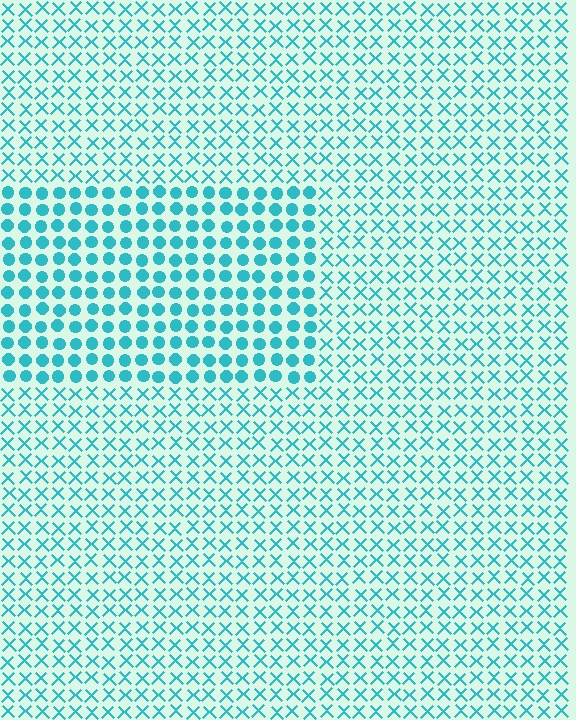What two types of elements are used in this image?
The image uses circles inside the rectangle region and X marks outside it.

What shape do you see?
I see a rectangle.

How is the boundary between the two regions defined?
The boundary is defined by a change in element shape: circles inside vs. X marks outside. All elements share the same color and spacing.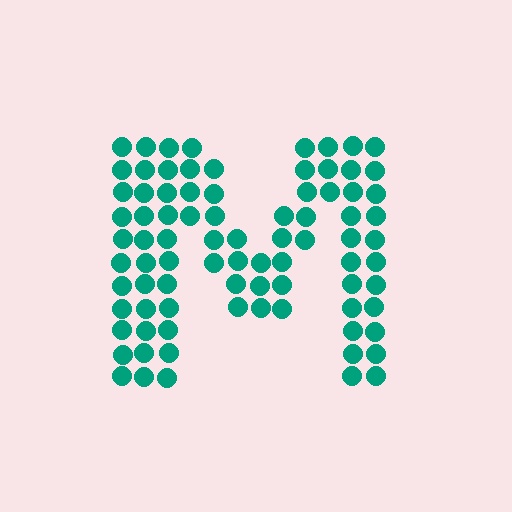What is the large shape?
The large shape is the letter M.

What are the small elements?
The small elements are circles.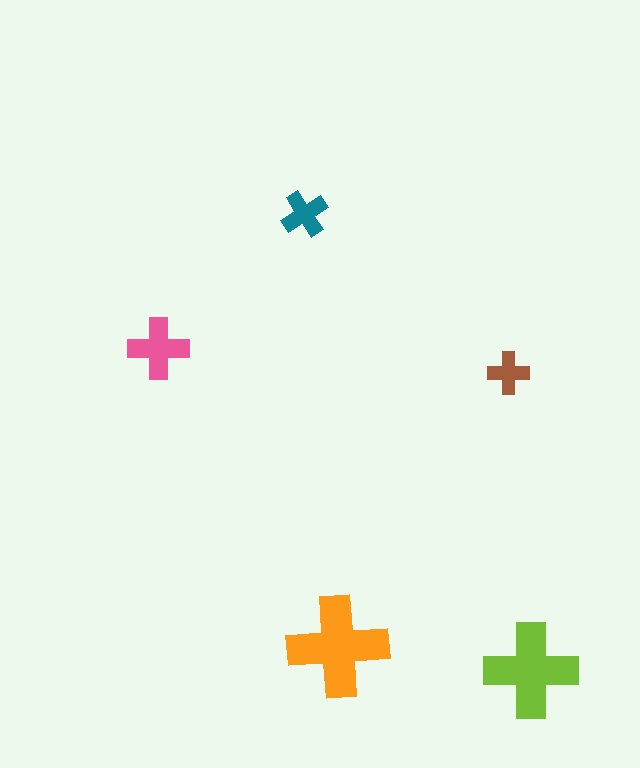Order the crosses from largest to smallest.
the orange one, the lime one, the pink one, the teal one, the brown one.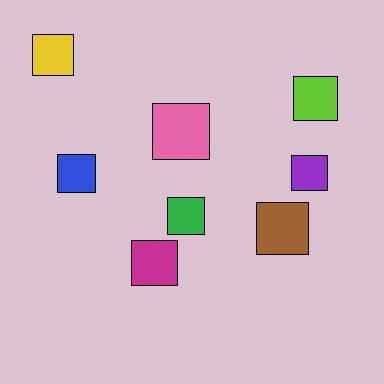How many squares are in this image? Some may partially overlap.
There are 8 squares.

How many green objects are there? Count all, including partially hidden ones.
There is 1 green object.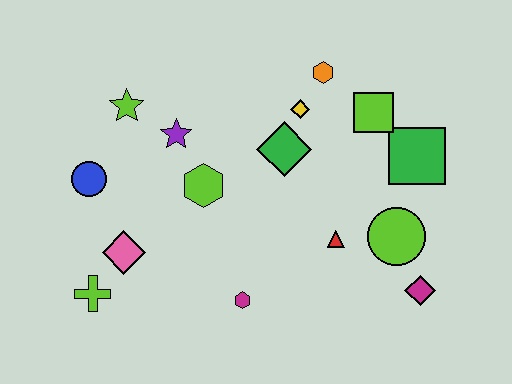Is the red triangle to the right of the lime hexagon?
Yes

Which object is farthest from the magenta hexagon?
The orange hexagon is farthest from the magenta hexagon.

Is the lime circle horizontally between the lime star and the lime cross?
No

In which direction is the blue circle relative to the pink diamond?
The blue circle is above the pink diamond.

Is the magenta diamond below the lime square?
Yes